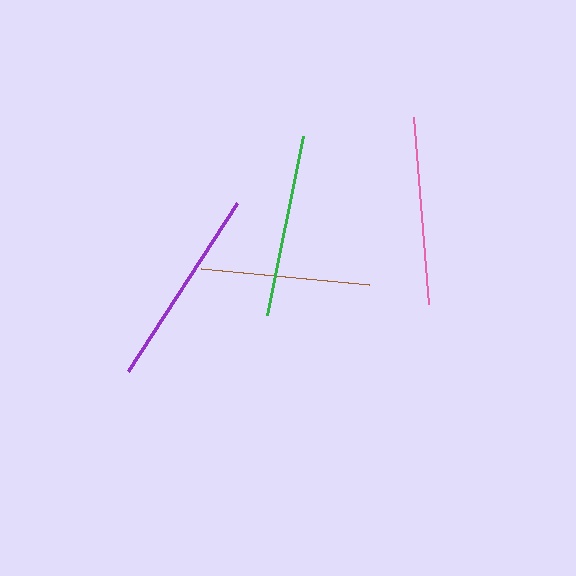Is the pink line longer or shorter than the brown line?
The pink line is longer than the brown line.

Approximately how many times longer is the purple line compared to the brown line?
The purple line is approximately 1.2 times the length of the brown line.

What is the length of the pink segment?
The pink segment is approximately 187 pixels long.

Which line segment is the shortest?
The brown line is the shortest at approximately 169 pixels.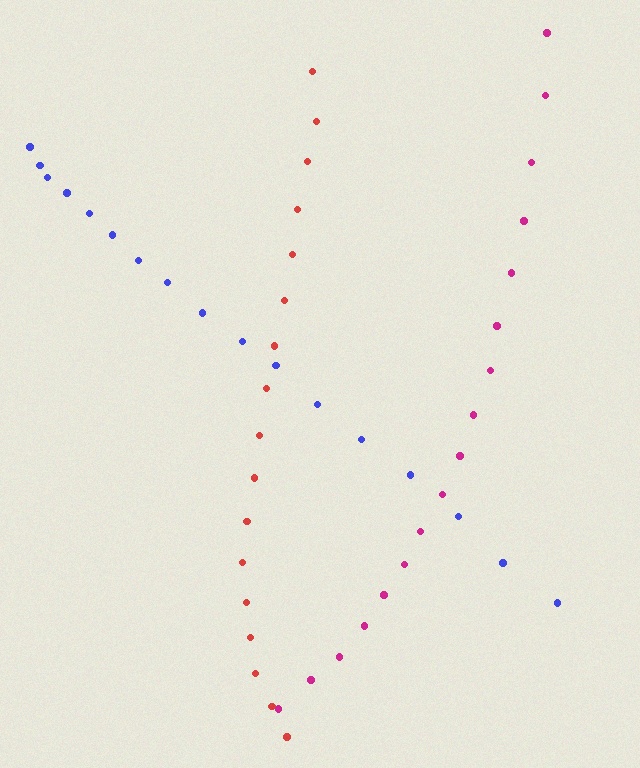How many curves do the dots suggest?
There are 3 distinct paths.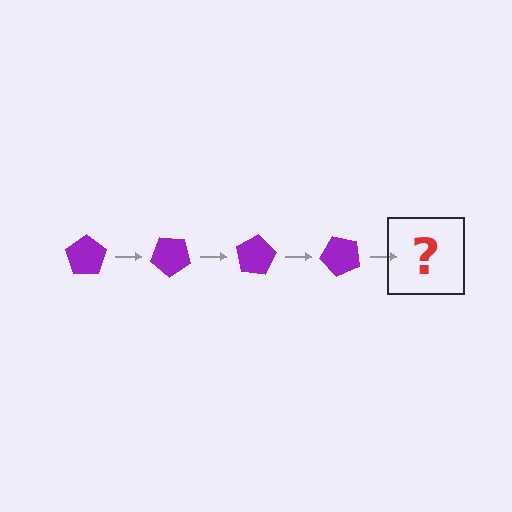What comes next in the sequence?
The next element should be a purple pentagon rotated 160 degrees.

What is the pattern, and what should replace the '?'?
The pattern is that the pentagon rotates 40 degrees each step. The '?' should be a purple pentagon rotated 160 degrees.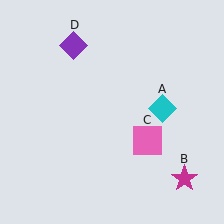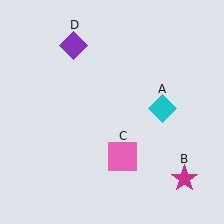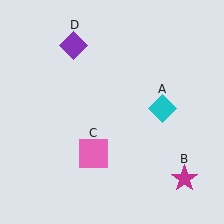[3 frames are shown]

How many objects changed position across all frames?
1 object changed position: pink square (object C).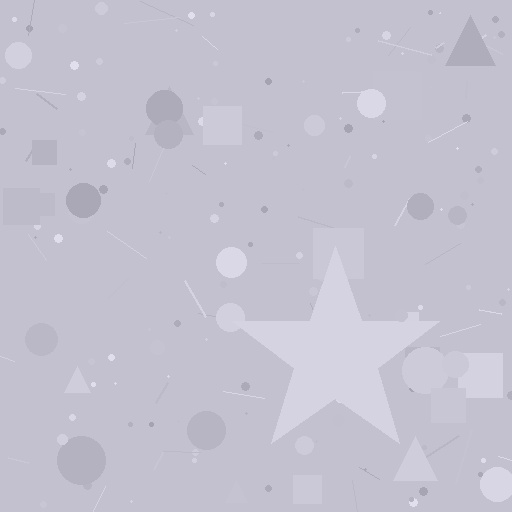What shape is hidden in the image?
A star is hidden in the image.